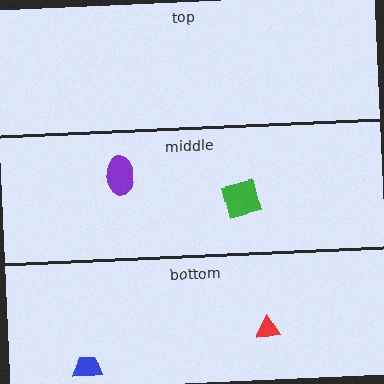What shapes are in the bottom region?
The red triangle, the blue trapezoid.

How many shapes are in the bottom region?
2.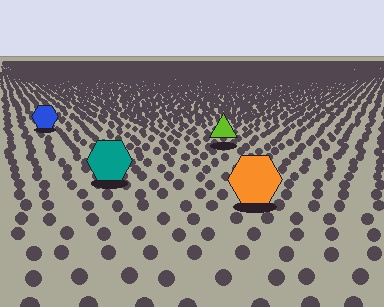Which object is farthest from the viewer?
The blue hexagon is farthest from the viewer. It appears smaller and the ground texture around it is denser.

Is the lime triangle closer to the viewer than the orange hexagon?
No. The orange hexagon is closer — you can tell from the texture gradient: the ground texture is coarser near it.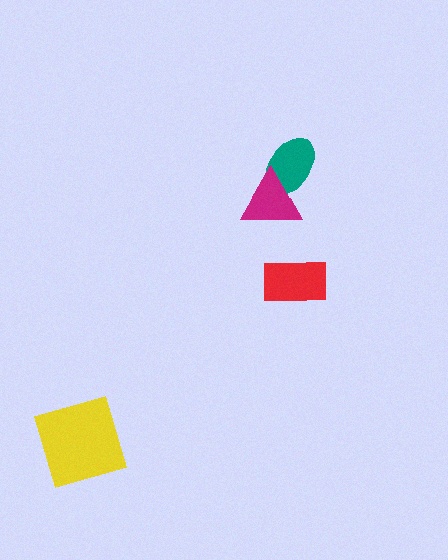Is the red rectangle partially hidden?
No, no other shape covers it.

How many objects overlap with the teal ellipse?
1 object overlaps with the teal ellipse.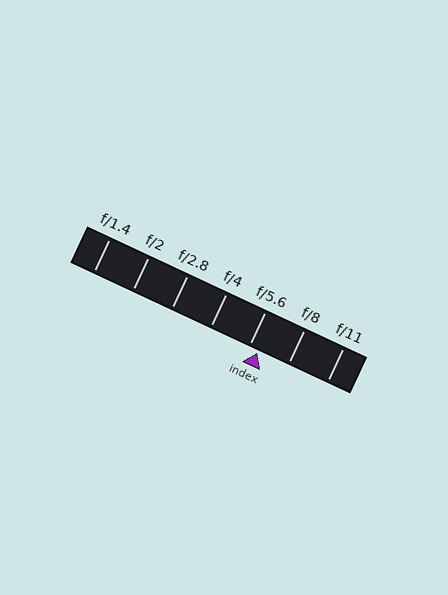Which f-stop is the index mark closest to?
The index mark is closest to f/5.6.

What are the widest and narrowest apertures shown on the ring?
The widest aperture shown is f/1.4 and the narrowest is f/11.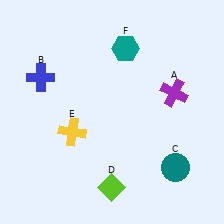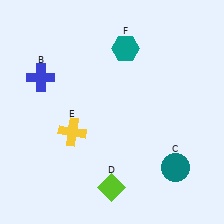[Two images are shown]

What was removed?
The purple cross (A) was removed in Image 2.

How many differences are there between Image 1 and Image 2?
There is 1 difference between the two images.